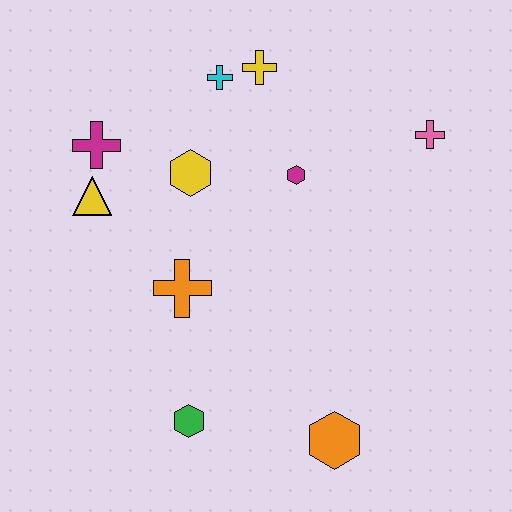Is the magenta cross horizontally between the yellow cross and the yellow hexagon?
No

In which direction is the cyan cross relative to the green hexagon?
The cyan cross is above the green hexagon.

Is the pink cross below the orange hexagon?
No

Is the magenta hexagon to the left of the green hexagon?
No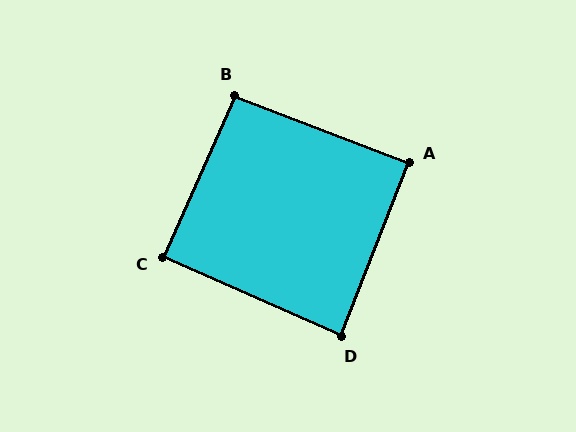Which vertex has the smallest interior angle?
D, at approximately 87 degrees.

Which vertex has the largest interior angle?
B, at approximately 93 degrees.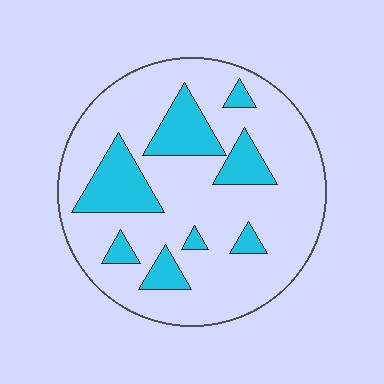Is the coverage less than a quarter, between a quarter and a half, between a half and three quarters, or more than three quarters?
Less than a quarter.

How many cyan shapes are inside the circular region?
8.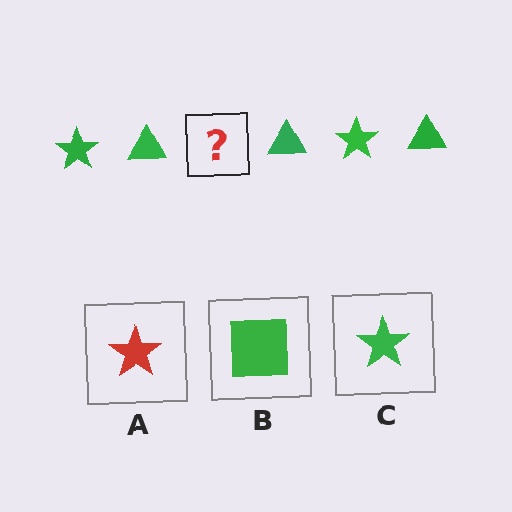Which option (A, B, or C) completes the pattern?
C.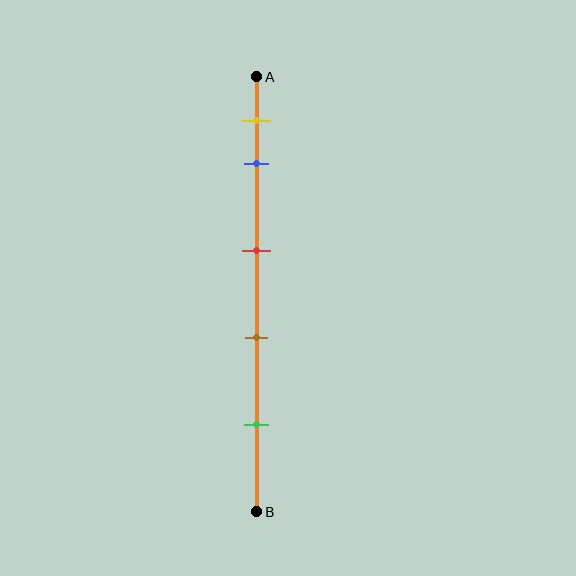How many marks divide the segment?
There are 5 marks dividing the segment.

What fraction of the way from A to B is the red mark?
The red mark is approximately 40% (0.4) of the way from A to B.